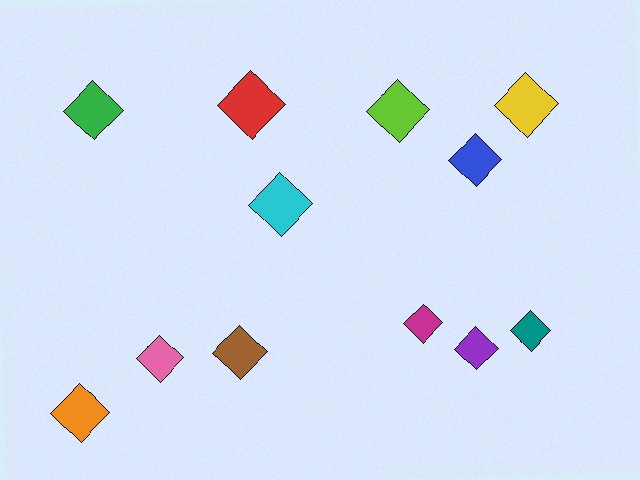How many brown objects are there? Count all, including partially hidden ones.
There is 1 brown object.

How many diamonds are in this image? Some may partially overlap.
There are 12 diamonds.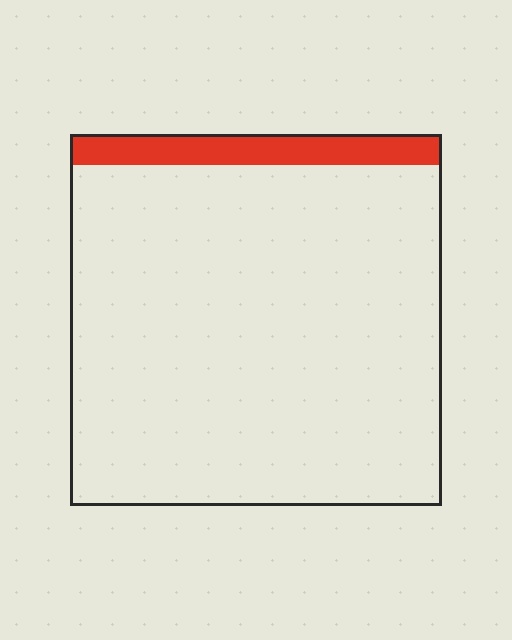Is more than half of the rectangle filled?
No.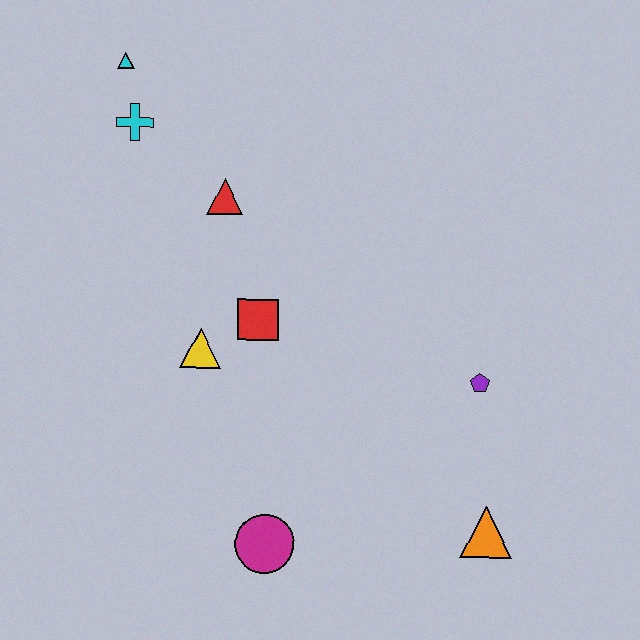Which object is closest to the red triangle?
The cyan cross is closest to the red triangle.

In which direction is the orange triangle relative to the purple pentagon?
The orange triangle is below the purple pentagon.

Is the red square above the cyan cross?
No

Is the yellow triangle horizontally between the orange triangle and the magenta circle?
No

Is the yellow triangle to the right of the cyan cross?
Yes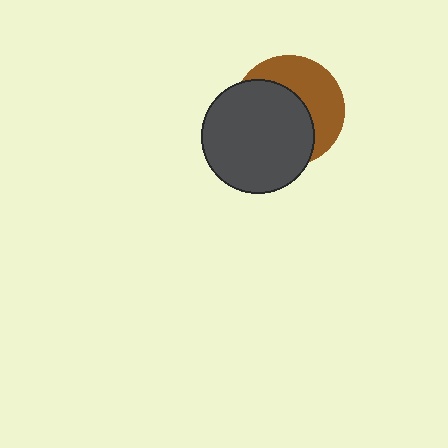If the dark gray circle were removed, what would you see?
You would see the complete brown circle.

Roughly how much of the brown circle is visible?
A small part of it is visible (roughly 43%).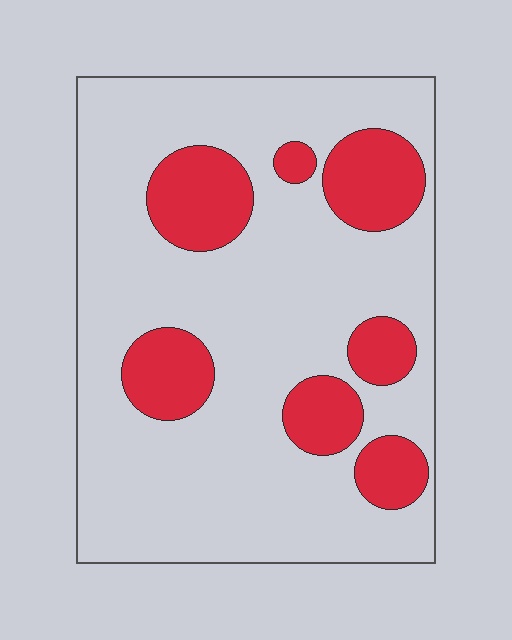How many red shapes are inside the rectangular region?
7.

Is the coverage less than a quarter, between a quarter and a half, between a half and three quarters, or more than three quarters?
Less than a quarter.